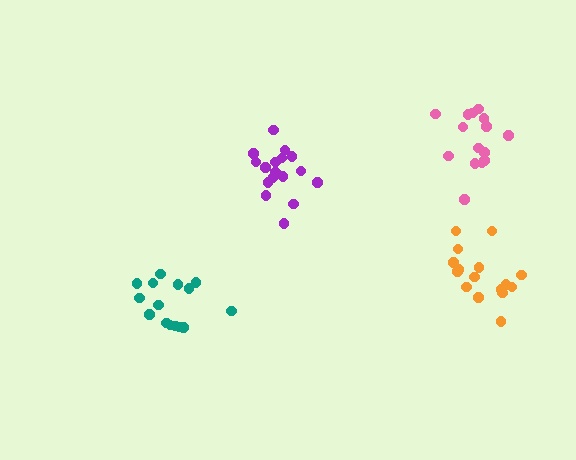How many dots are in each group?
Group 1: 15 dots, Group 2: 17 dots, Group 3: 16 dots, Group 4: 15 dots (63 total).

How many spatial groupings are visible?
There are 4 spatial groupings.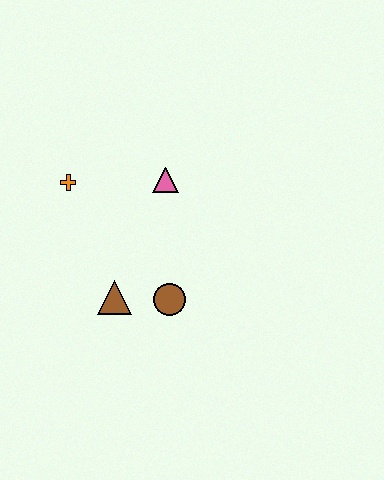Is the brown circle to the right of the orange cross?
Yes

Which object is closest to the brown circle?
The brown triangle is closest to the brown circle.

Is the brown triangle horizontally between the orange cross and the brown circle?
Yes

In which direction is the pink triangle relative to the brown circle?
The pink triangle is above the brown circle.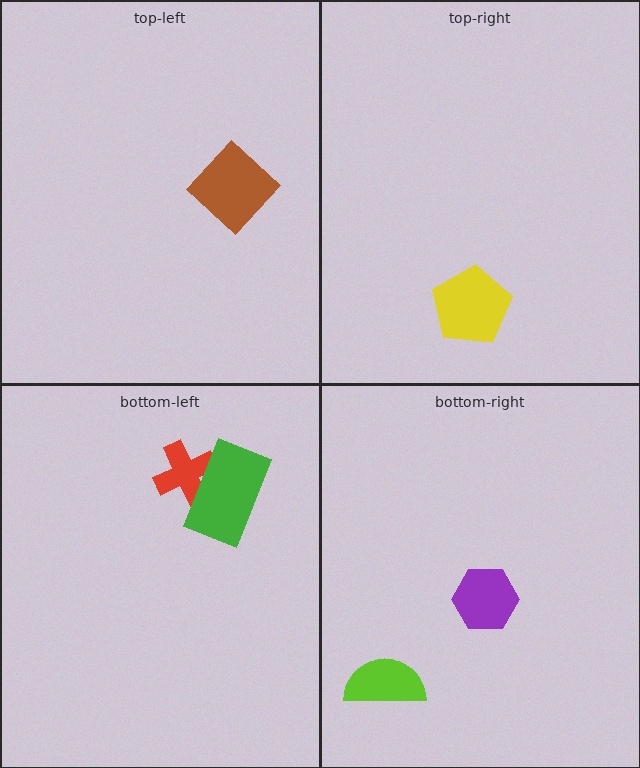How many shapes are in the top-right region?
1.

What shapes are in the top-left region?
The brown diamond.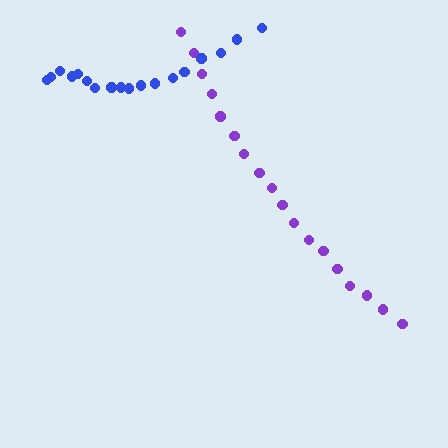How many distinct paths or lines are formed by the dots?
There are 2 distinct paths.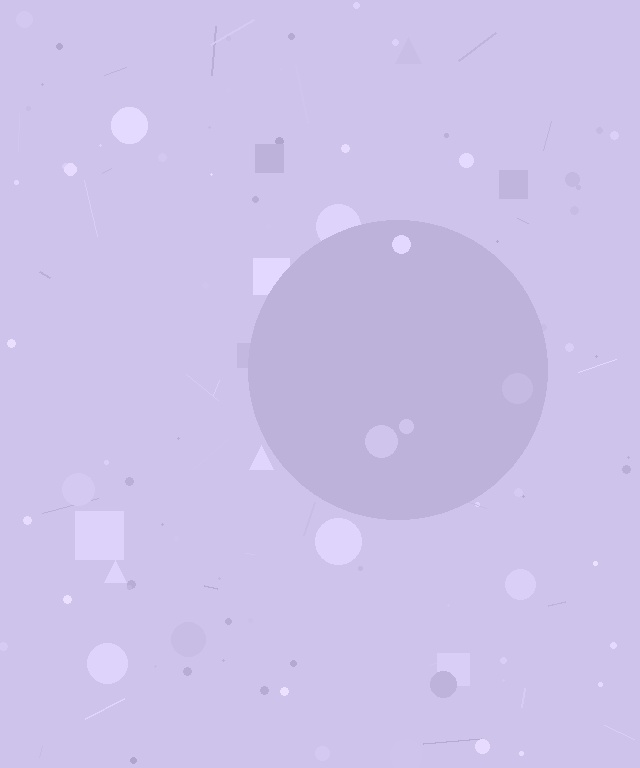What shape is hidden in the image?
A circle is hidden in the image.